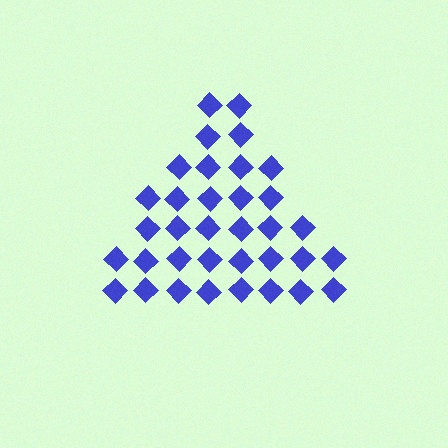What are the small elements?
The small elements are diamonds.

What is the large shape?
The large shape is a triangle.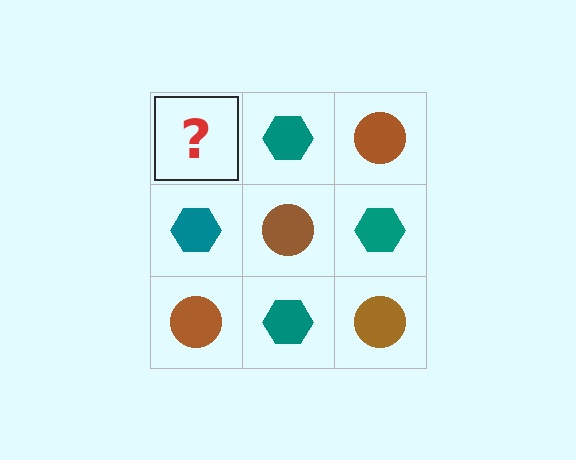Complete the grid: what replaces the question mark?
The question mark should be replaced with a brown circle.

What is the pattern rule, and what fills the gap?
The rule is that it alternates brown circle and teal hexagon in a checkerboard pattern. The gap should be filled with a brown circle.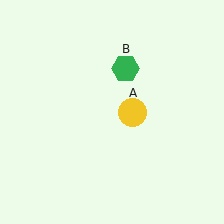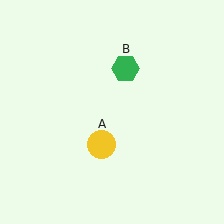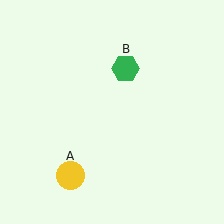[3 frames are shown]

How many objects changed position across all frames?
1 object changed position: yellow circle (object A).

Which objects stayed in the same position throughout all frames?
Green hexagon (object B) remained stationary.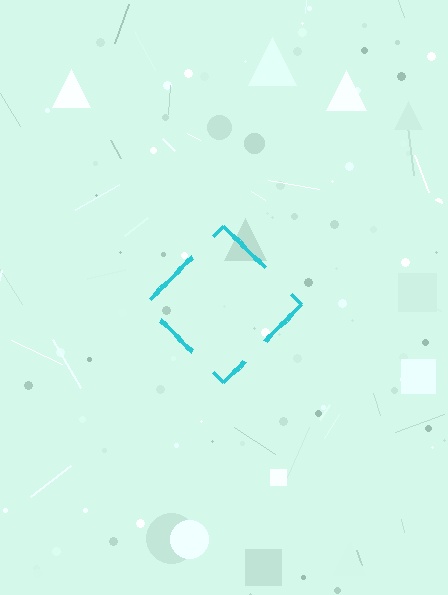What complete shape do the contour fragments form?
The contour fragments form a diamond.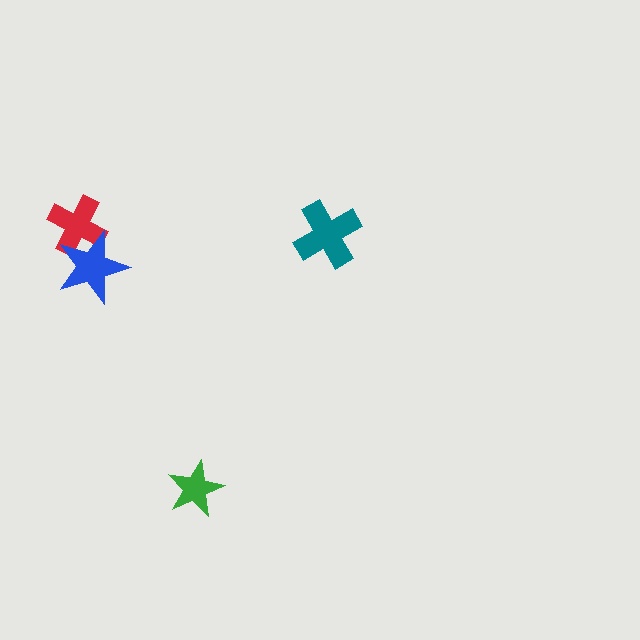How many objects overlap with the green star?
0 objects overlap with the green star.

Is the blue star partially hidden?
No, no other shape covers it.